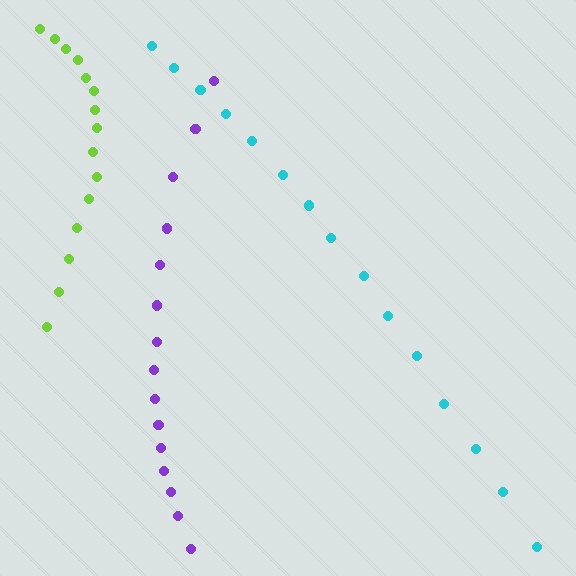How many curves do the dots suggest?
There are 3 distinct paths.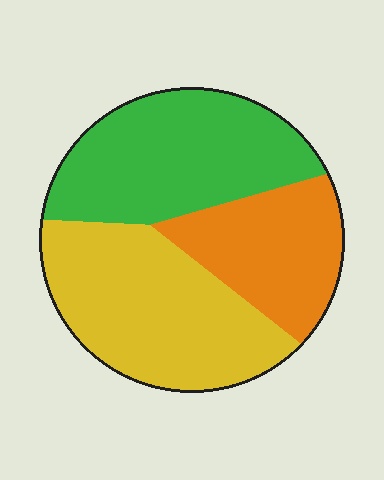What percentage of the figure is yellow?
Yellow covers 39% of the figure.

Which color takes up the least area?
Orange, at roughly 25%.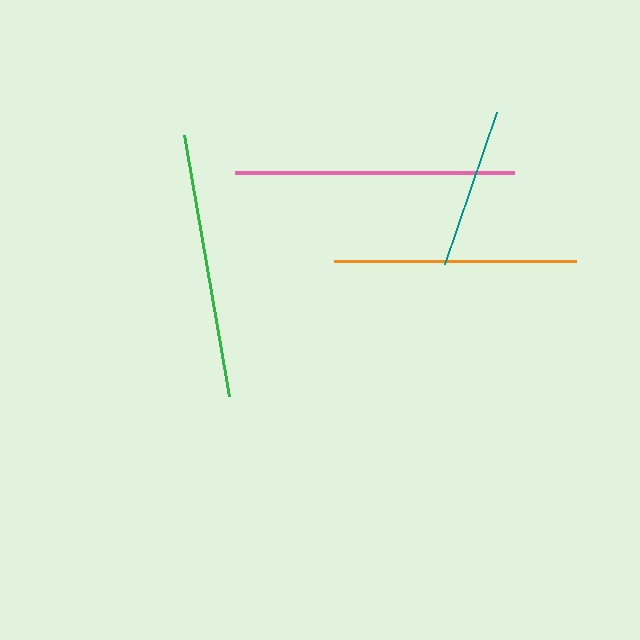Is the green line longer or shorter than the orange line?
The green line is longer than the orange line.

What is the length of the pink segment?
The pink segment is approximately 279 pixels long.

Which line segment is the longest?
The pink line is the longest at approximately 279 pixels.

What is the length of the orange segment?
The orange segment is approximately 242 pixels long.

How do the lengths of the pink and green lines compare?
The pink and green lines are approximately the same length.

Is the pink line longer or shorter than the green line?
The pink line is longer than the green line.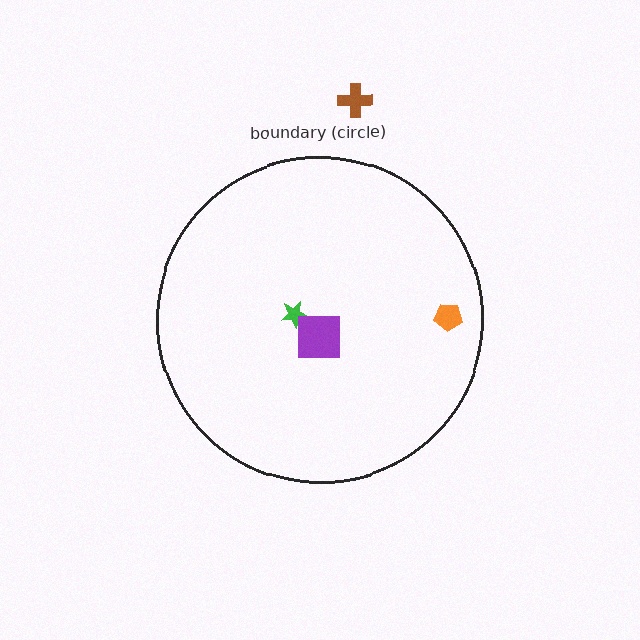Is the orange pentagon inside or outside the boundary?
Inside.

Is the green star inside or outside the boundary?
Inside.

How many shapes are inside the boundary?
3 inside, 1 outside.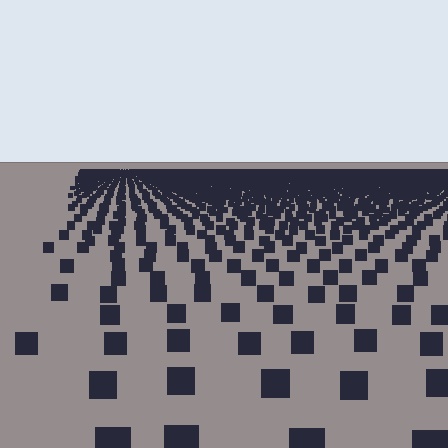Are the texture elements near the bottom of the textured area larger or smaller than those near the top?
Larger. Near the bottom, elements are closer to the viewer and appear at a bigger on-screen size.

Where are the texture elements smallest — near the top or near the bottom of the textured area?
Near the top.